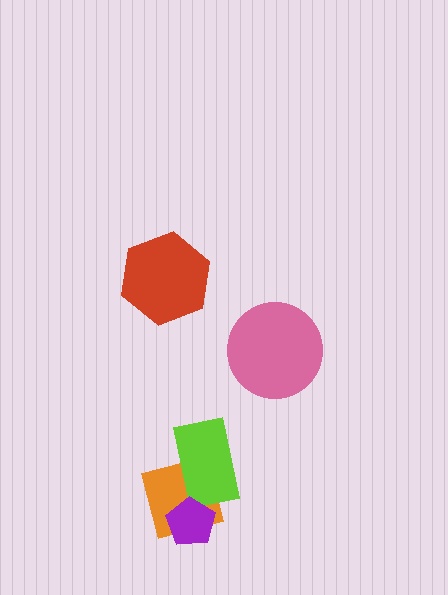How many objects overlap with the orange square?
2 objects overlap with the orange square.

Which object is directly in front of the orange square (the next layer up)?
The lime rectangle is directly in front of the orange square.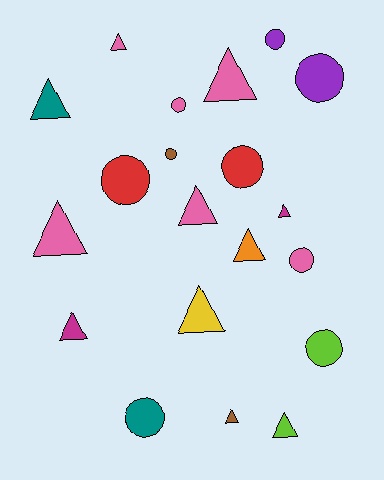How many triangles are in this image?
There are 11 triangles.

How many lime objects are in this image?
There are 2 lime objects.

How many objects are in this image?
There are 20 objects.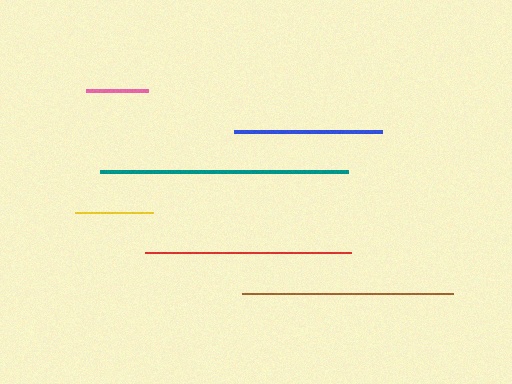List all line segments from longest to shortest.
From longest to shortest: teal, brown, red, blue, yellow, pink.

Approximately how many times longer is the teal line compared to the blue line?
The teal line is approximately 1.7 times the length of the blue line.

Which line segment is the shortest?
The pink line is the shortest at approximately 62 pixels.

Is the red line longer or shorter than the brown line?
The brown line is longer than the red line.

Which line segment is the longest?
The teal line is the longest at approximately 248 pixels.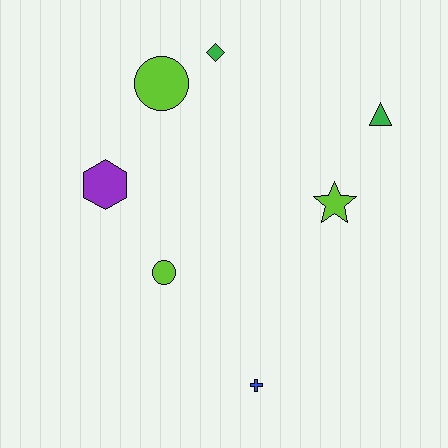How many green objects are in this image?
There are 2 green objects.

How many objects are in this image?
There are 7 objects.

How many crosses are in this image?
There is 1 cross.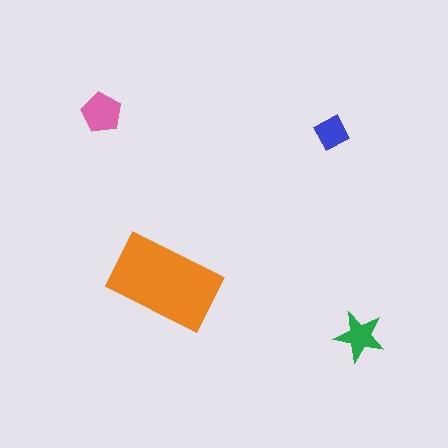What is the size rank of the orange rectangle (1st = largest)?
1st.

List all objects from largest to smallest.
The orange rectangle, the pink pentagon, the green star, the blue square.